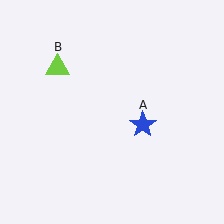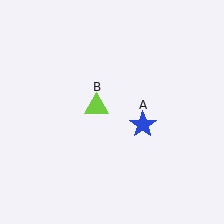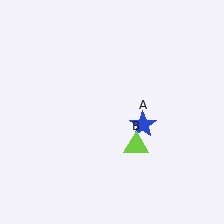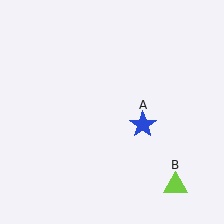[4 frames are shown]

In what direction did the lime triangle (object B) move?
The lime triangle (object B) moved down and to the right.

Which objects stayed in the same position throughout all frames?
Blue star (object A) remained stationary.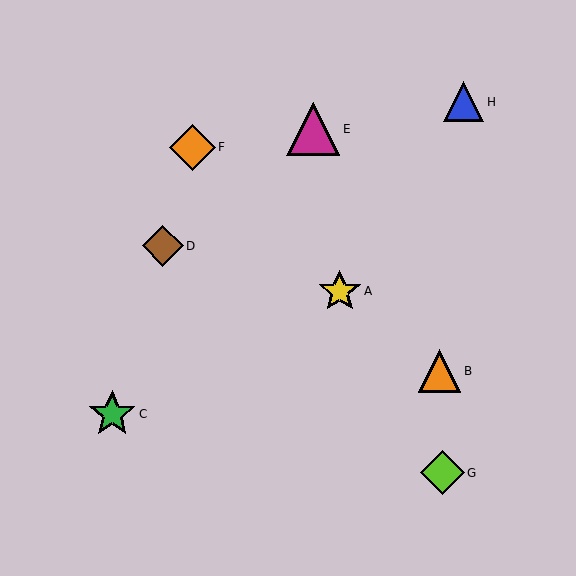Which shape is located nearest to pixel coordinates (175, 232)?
The brown diamond (labeled D) at (163, 246) is nearest to that location.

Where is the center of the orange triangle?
The center of the orange triangle is at (440, 371).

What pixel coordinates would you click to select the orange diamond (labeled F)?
Click at (193, 147) to select the orange diamond F.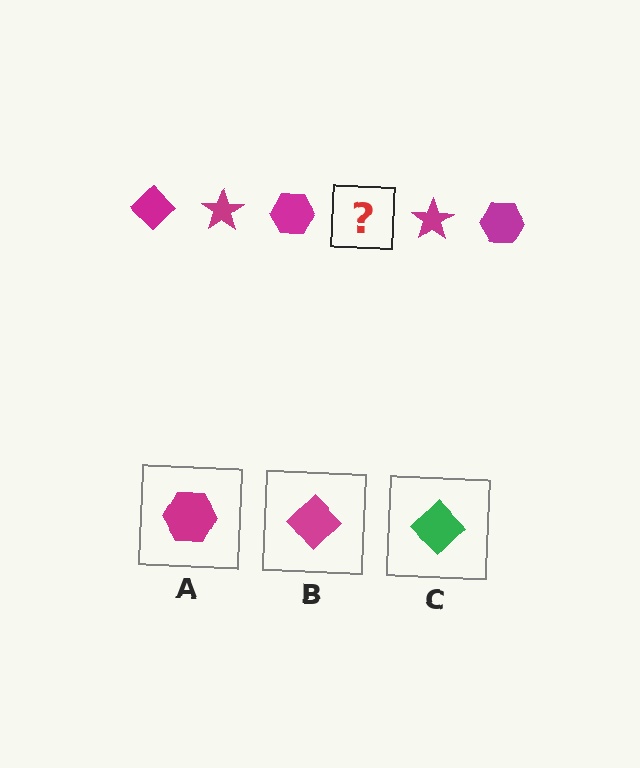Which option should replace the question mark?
Option B.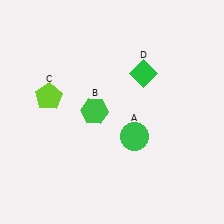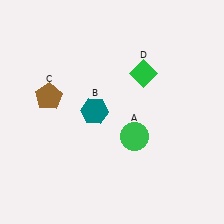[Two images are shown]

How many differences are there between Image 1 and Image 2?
There are 2 differences between the two images.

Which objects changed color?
B changed from green to teal. C changed from lime to brown.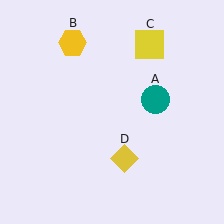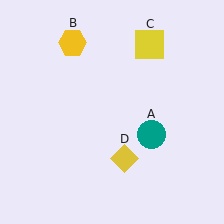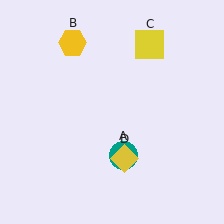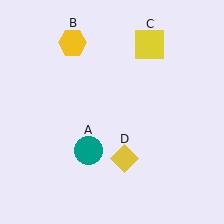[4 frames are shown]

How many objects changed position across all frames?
1 object changed position: teal circle (object A).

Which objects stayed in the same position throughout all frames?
Yellow hexagon (object B) and yellow square (object C) and yellow diamond (object D) remained stationary.